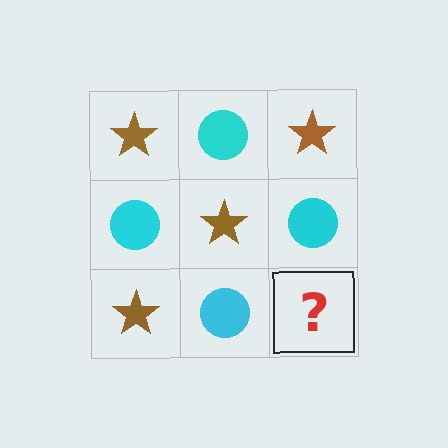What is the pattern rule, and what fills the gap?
The rule is that it alternates brown star and cyan circle in a checkerboard pattern. The gap should be filled with a brown star.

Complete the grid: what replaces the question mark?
The question mark should be replaced with a brown star.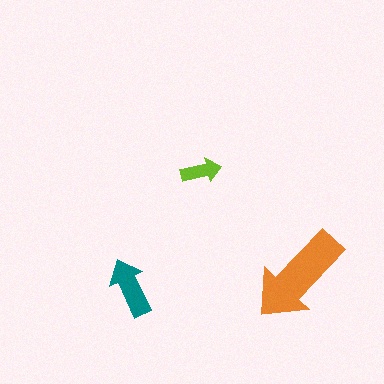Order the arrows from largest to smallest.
the orange one, the teal one, the lime one.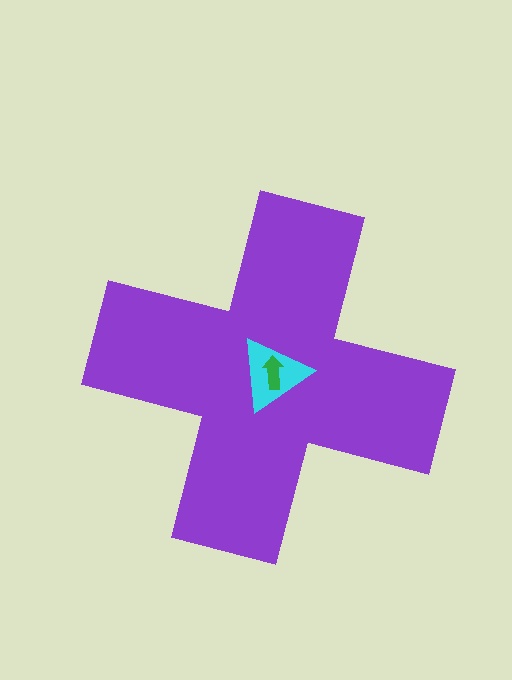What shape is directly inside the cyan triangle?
The green arrow.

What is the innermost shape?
The green arrow.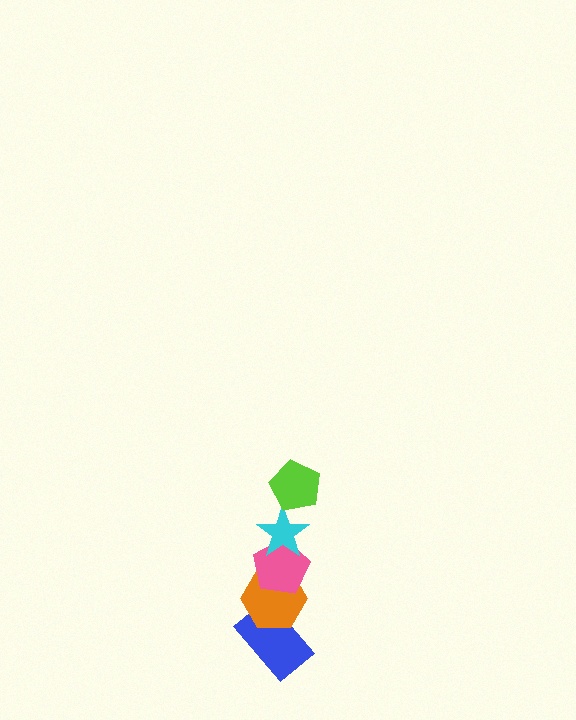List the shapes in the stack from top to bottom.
From top to bottom: the lime pentagon, the cyan star, the pink pentagon, the orange hexagon, the blue rectangle.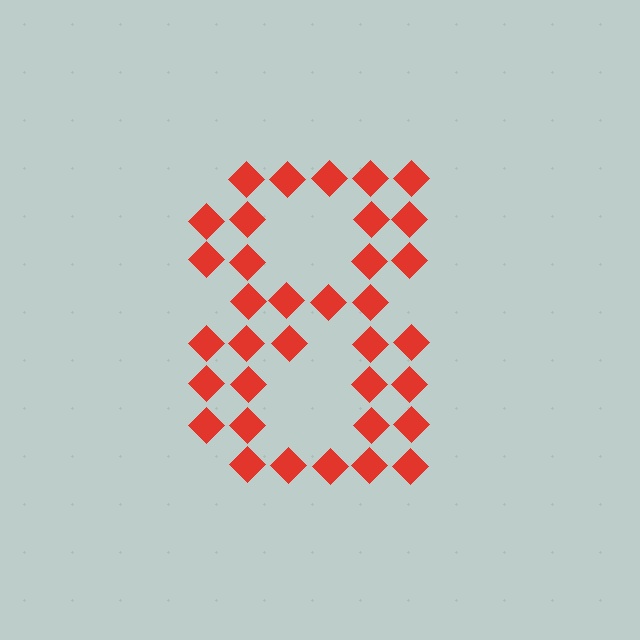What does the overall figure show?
The overall figure shows the digit 8.